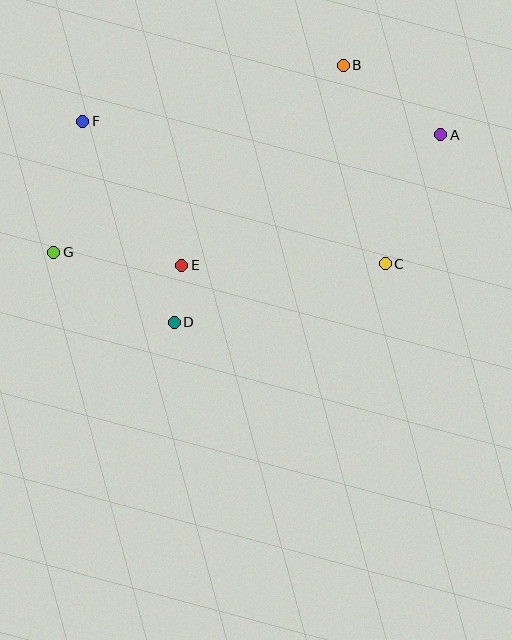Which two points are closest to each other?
Points D and E are closest to each other.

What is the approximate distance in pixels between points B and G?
The distance between B and G is approximately 345 pixels.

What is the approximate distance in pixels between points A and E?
The distance between A and E is approximately 290 pixels.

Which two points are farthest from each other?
Points A and G are farthest from each other.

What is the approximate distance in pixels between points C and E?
The distance between C and E is approximately 204 pixels.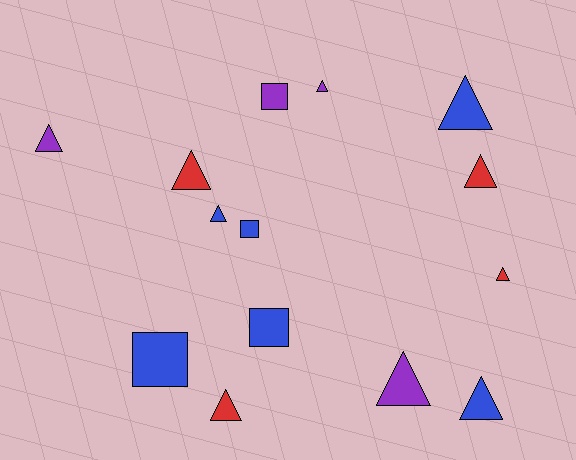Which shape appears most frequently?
Triangle, with 10 objects.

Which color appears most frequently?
Blue, with 6 objects.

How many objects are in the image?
There are 14 objects.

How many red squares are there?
There are no red squares.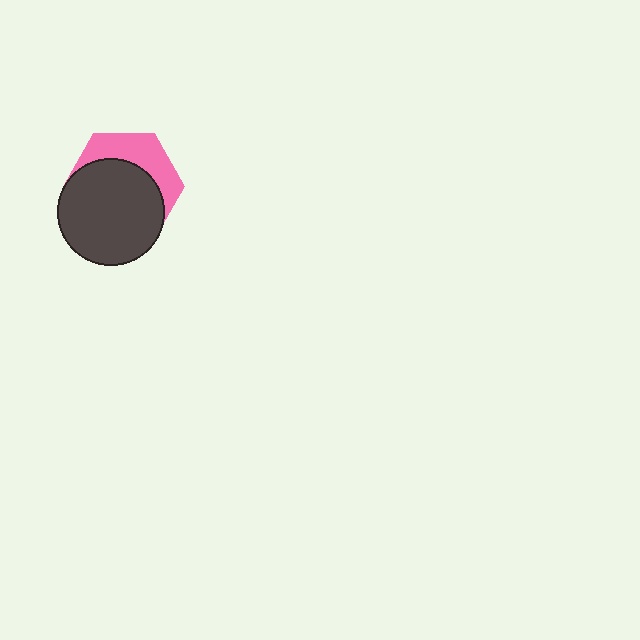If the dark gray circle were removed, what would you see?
You would see the complete pink hexagon.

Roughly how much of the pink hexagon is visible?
A small part of it is visible (roughly 34%).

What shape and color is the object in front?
The object in front is a dark gray circle.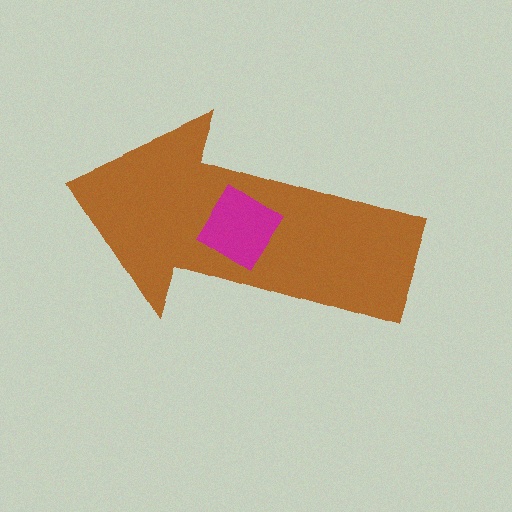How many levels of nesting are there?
2.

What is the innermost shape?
The magenta diamond.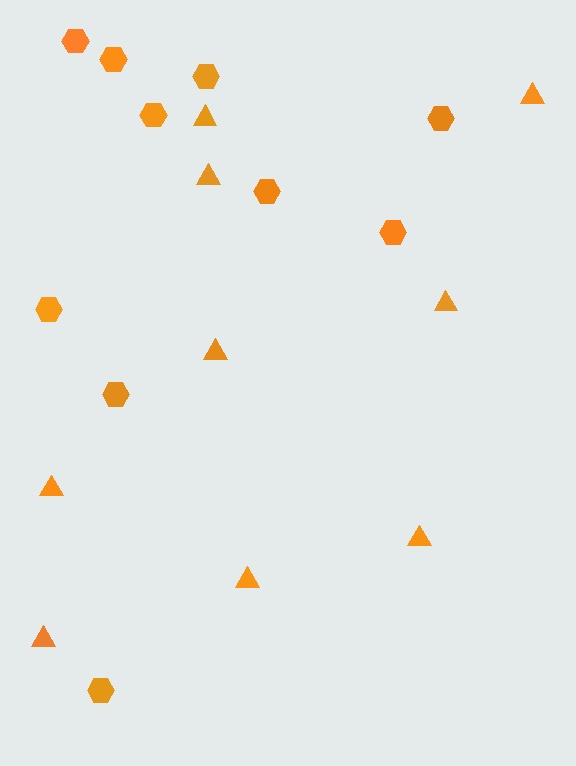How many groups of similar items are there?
There are 2 groups: one group of triangles (9) and one group of hexagons (10).